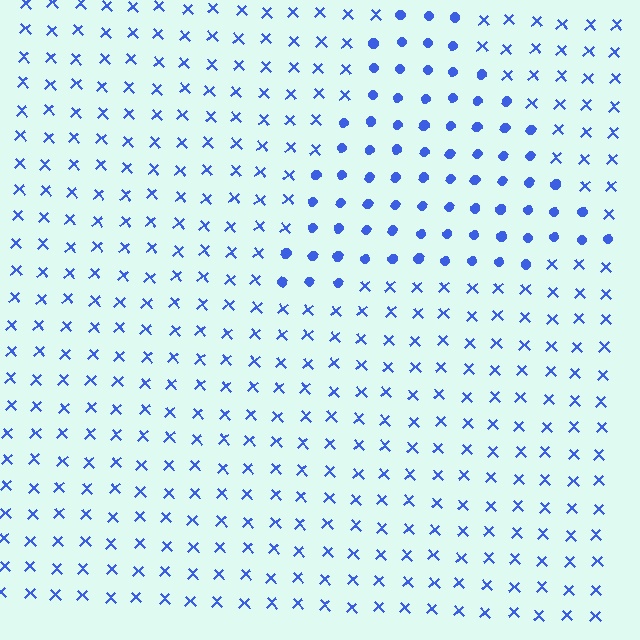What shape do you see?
I see a triangle.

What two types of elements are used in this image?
The image uses circles inside the triangle region and X marks outside it.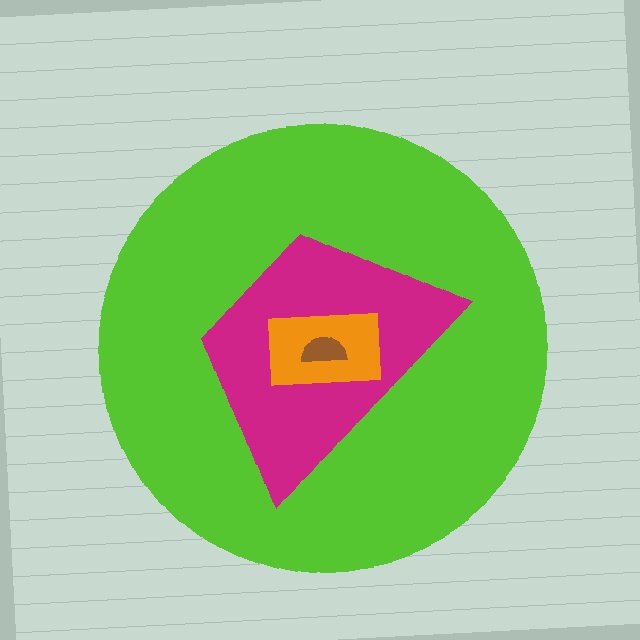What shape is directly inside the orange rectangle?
The brown semicircle.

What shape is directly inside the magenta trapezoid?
The orange rectangle.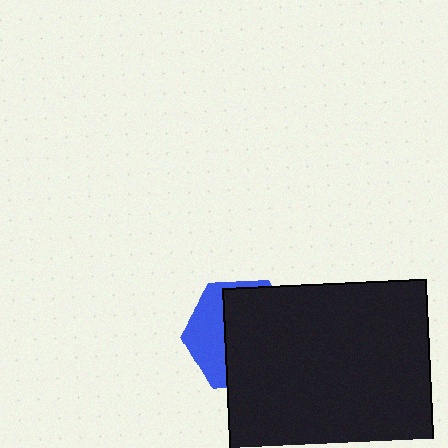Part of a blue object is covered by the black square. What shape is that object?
It is a hexagon.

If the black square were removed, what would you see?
You would see the complete blue hexagon.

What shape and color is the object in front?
The object in front is a black square.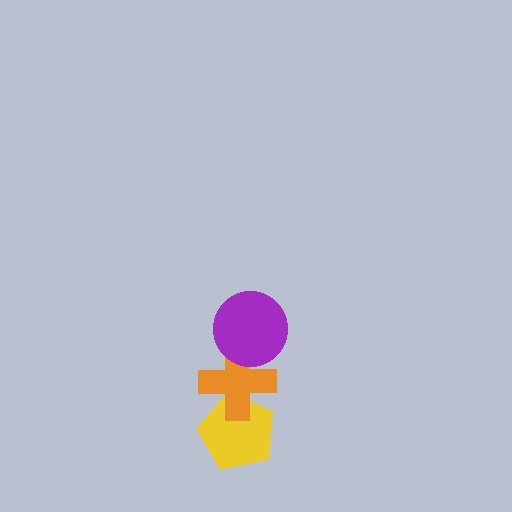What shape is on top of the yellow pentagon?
The orange cross is on top of the yellow pentagon.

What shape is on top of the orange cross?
The purple circle is on top of the orange cross.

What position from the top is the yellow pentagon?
The yellow pentagon is 3rd from the top.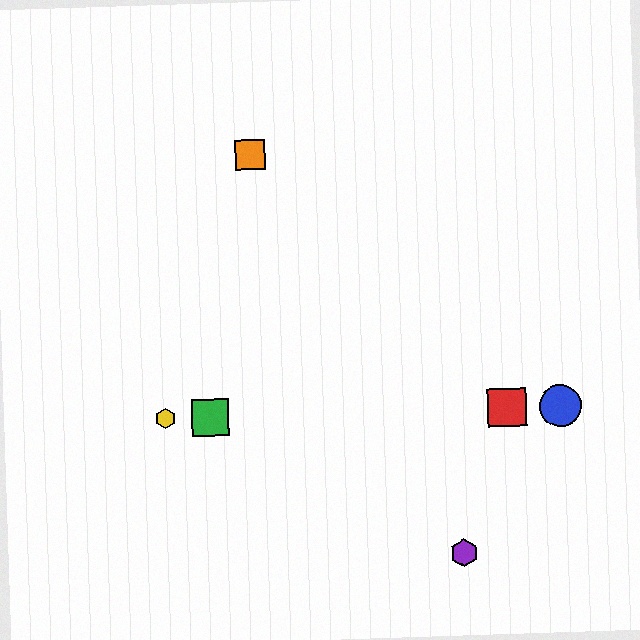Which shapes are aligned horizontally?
The red square, the blue circle, the green square, the yellow hexagon are aligned horizontally.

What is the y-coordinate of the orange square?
The orange square is at y≈154.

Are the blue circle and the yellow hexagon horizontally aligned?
Yes, both are at y≈406.